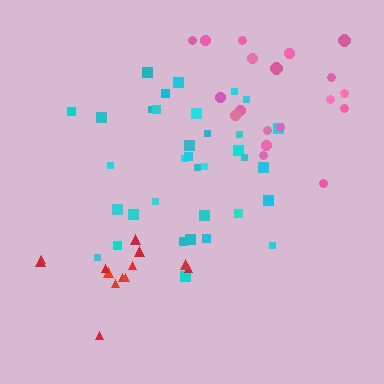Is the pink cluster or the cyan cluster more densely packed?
Cyan.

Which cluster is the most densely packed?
Cyan.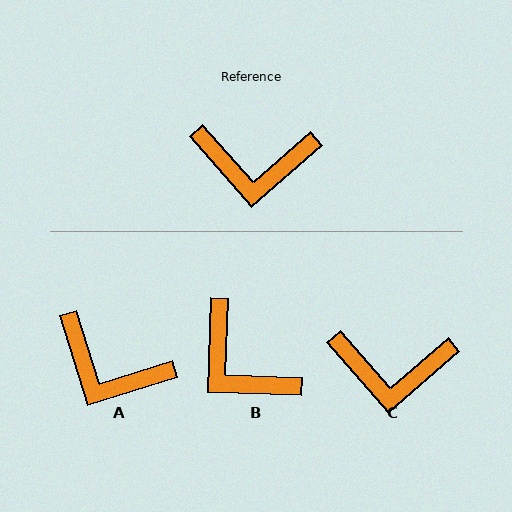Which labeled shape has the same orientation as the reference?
C.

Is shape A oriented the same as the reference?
No, it is off by about 23 degrees.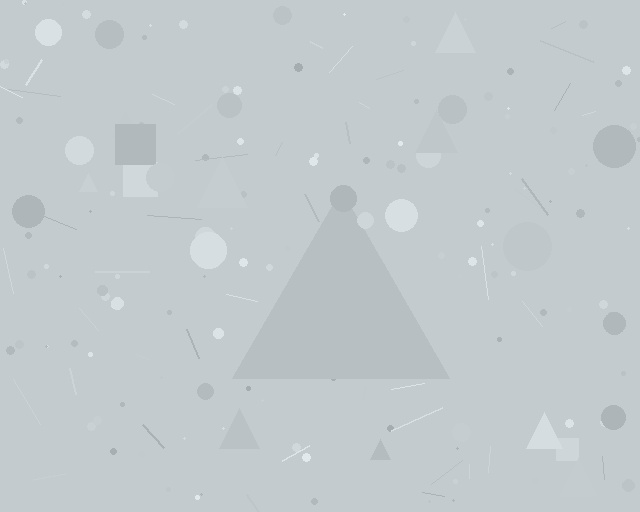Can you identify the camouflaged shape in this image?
The camouflaged shape is a triangle.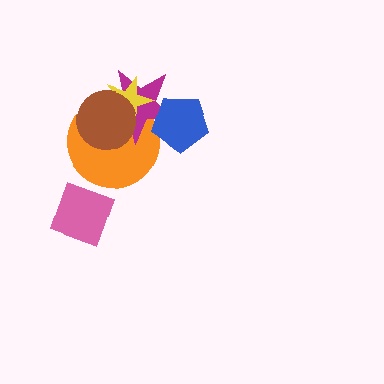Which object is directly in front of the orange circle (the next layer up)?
The magenta star is directly in front of the orange circle.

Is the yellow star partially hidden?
Yes, it is partially covered by another shape.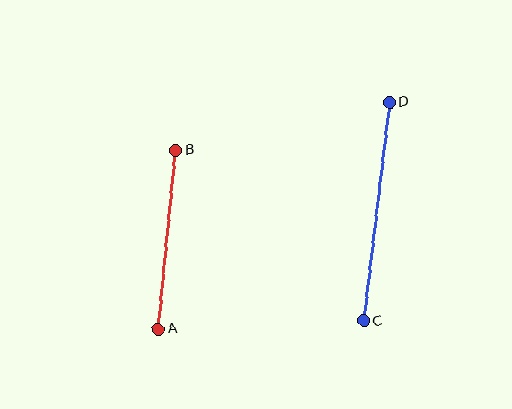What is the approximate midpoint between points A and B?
The midpoint is at approximately (167, 240) pixels.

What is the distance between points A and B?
The distance is approximately 180 pixels.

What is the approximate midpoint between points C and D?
The midpoint is at approximately (376, 211) pixels.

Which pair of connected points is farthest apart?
Points C and D are farthest apart.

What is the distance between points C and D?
The distance is approximately 220 pixels.